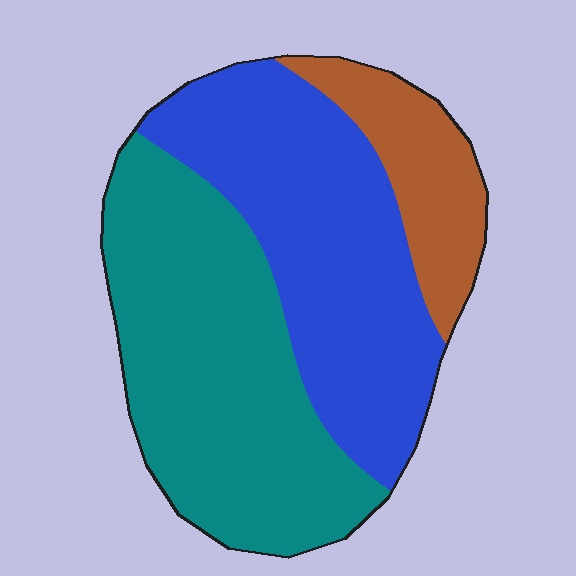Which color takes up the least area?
Brown, at roughly 15%.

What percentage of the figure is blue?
Blue takes up about two fifths (2/5) of the figure.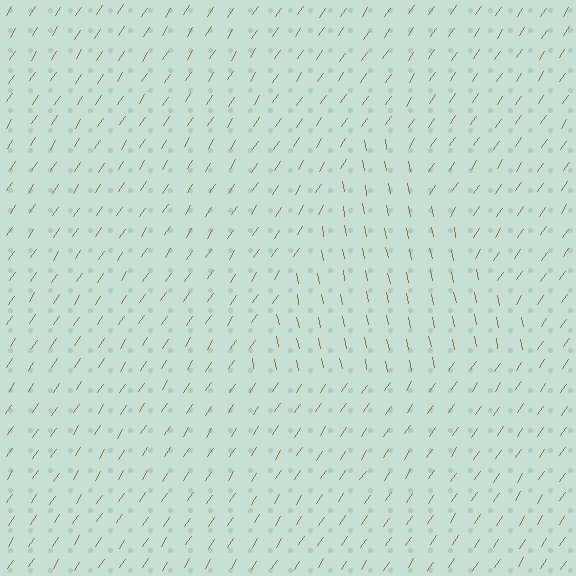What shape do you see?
I see a triangle.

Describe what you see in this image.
The image is filled with small brown line segments. A triangle region in the image has lines oriented differently from the surrounding lines, creating a visible texture boundary.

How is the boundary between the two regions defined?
The boundary is defined purely by a change in line orientation (approximately 45 degrees difference). All lines are the same color and thickness.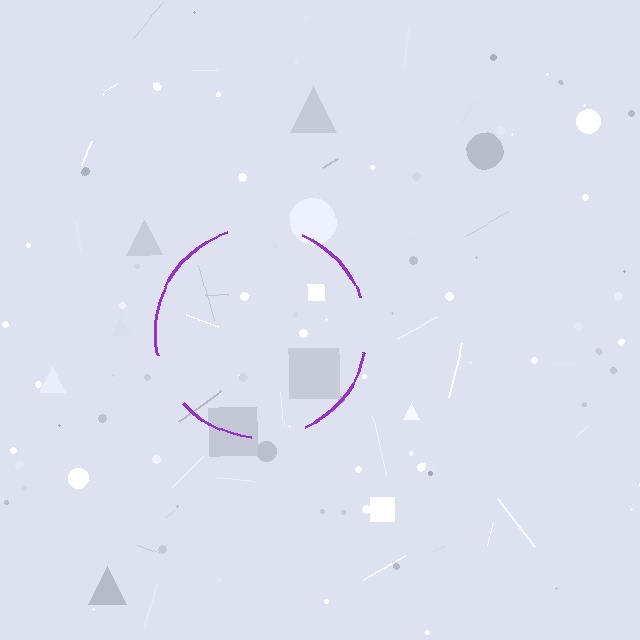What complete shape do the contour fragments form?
The contour fragments form a circle.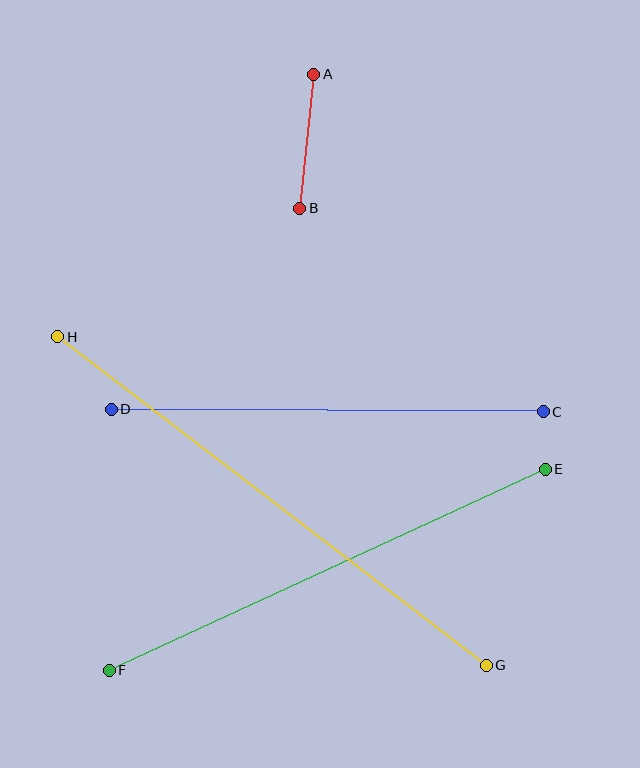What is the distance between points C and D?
The distance is approximately 432 pixels.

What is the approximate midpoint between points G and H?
The midpoint is at approximately (272, 501) pixels.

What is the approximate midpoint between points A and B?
The midpoint is at approximately (307, 141) pixels.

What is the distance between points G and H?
The distance is approximately 540 pixels.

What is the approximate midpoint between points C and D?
The midpoint is at approximately (327, 411) pixels.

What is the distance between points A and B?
The distance is approximately 135 pixels.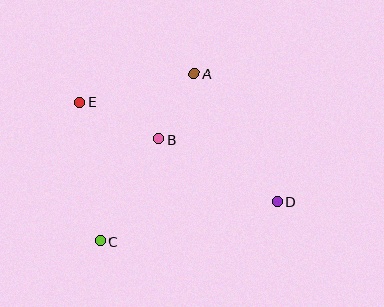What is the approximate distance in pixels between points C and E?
The distance between C and E is approximately 140 pixels.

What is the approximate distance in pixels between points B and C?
The distance between B and C is approximately 117 pixels.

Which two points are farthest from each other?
Points D and E are farthest from each other.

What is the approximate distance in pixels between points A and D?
The distance between A and D is approximately 153 pixels.